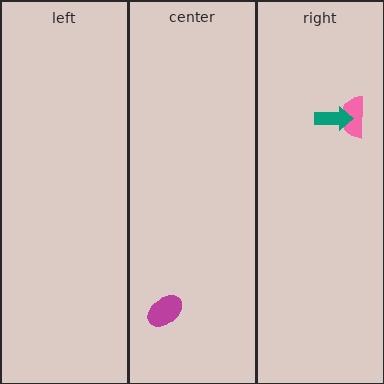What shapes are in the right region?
The pink semicircle, the teal arrow.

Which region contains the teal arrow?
The right region.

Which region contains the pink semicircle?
The right region.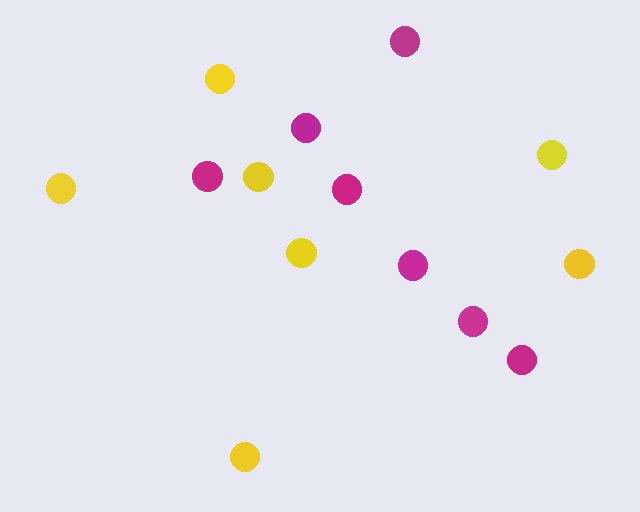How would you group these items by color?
There are 2 groups: one group of magenta circles (7) and one group of yellow circles (7).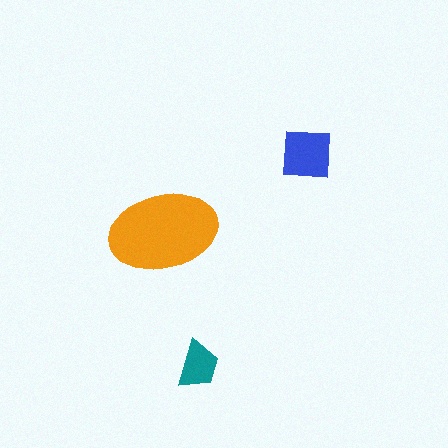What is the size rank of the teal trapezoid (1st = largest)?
3rd.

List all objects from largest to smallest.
The orange ellipse, the blue square, the teal trapezoid.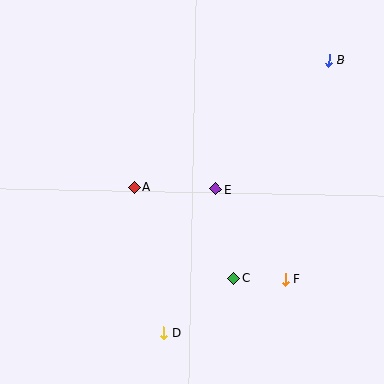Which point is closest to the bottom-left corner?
Point D is closest to the bottom-left corner.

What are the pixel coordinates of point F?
Point F is at (286, 279).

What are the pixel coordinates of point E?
Point E is at (216, 189).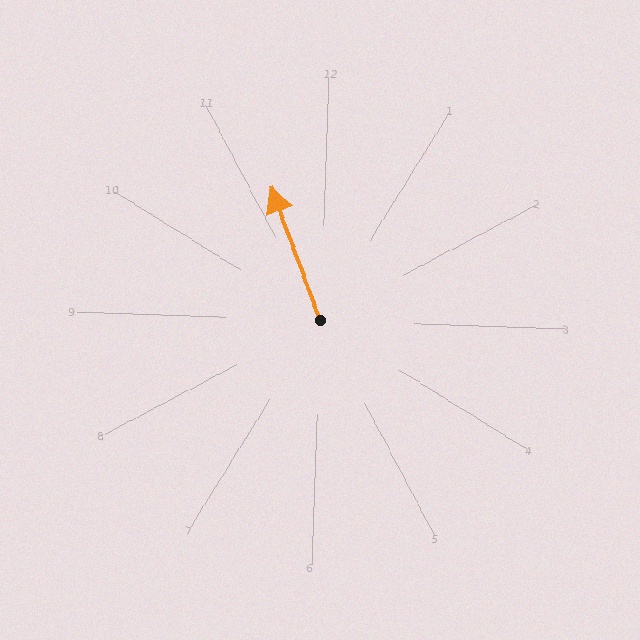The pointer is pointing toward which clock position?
Roughly 11 o'clock.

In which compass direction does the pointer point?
North.